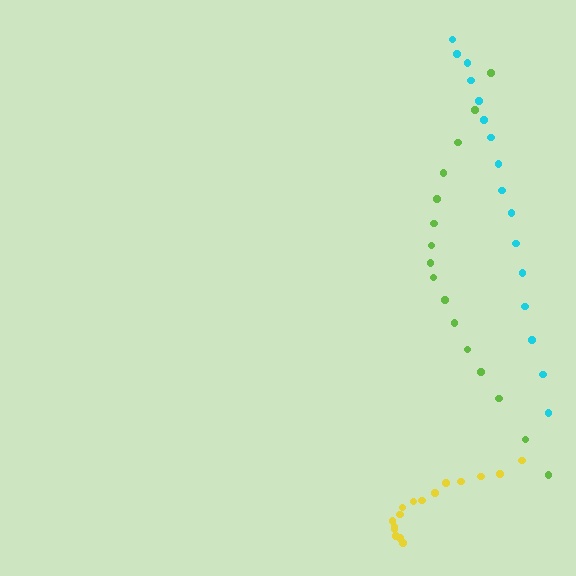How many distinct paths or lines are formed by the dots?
There are 3 distinct paths.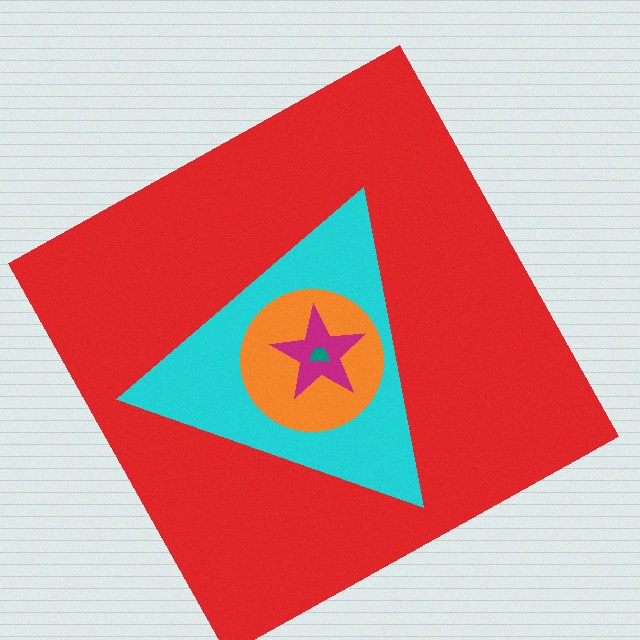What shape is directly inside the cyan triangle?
The orange circle.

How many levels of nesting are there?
5.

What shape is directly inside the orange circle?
The magenta star.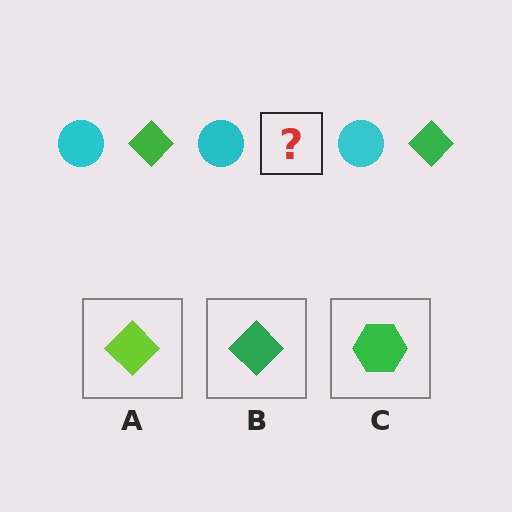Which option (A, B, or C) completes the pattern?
B.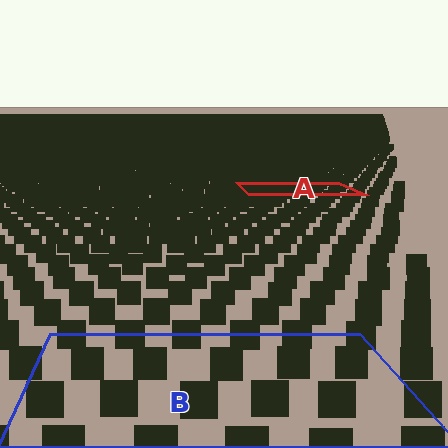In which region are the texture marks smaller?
The texture marks are smaller in region A, because it is farther away.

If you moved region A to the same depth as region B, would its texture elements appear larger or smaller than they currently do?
They would appear larger. At a closer depth, the same texture elements are projected at a bigger on-screen size.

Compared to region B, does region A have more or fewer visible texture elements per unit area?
Region A has more texture elements per unit area — they are packed more densely because it is farther away.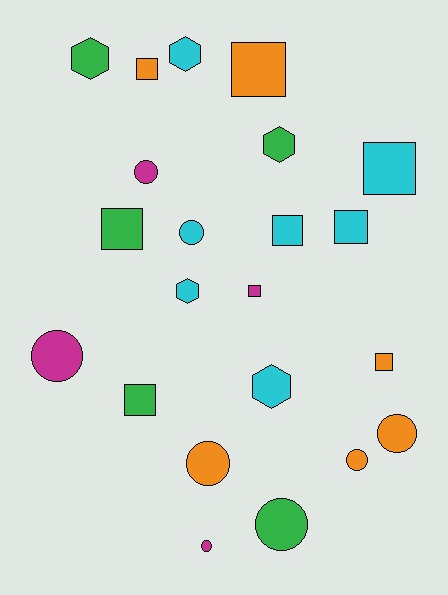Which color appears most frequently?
Cyan, with 7 objects.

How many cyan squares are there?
There are 3 cyan squares.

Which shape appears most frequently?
Square, with 9 objects.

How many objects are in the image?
There are 22 objects.